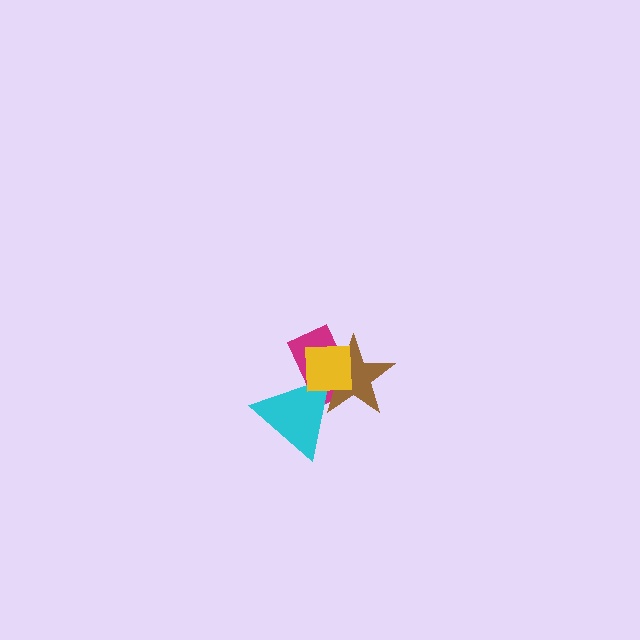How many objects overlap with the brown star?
3 objects overlap with the brown star.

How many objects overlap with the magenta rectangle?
3 objects overlap with the magenta rectangle.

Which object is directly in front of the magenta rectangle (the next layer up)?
The brown star is directly in front of the magenta rectangle.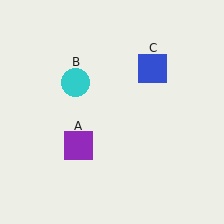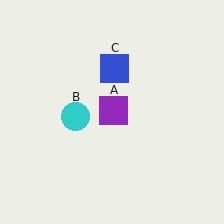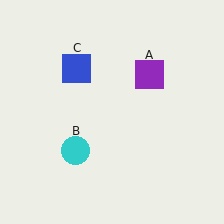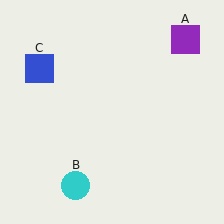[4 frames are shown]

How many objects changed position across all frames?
3 objects changed position: purple square (object A), cyan circle (object B), blue square (object C).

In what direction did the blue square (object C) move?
The blue square (object C) moved left.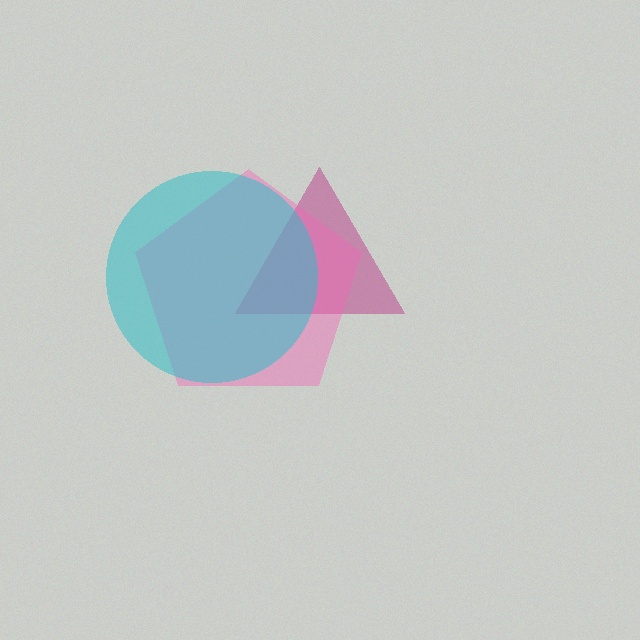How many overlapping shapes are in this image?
There are 3 overlapping shapes in the image.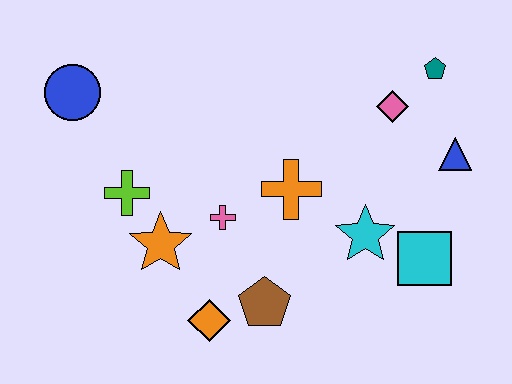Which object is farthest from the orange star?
The teal pentagon is farthest from the orange star.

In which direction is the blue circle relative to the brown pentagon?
The blue circle is above the brown pentagon.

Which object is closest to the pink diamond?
The teal pentagon is closest to the pink diamond.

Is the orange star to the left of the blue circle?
No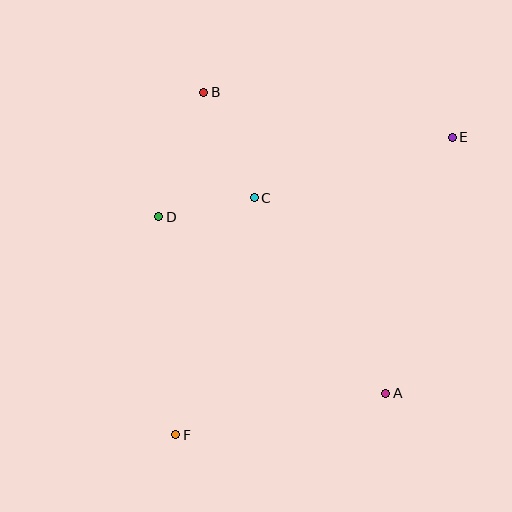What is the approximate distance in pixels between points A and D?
The distance between A and D is approximately 288 pixels.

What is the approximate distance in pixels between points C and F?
The distance between C and F is approximately 249 pixels.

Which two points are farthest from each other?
Points E and F are farthest from each other.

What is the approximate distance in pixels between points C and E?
The distance between C and E is approximately 207 pixels.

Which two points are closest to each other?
Points C and D are closest to each other.